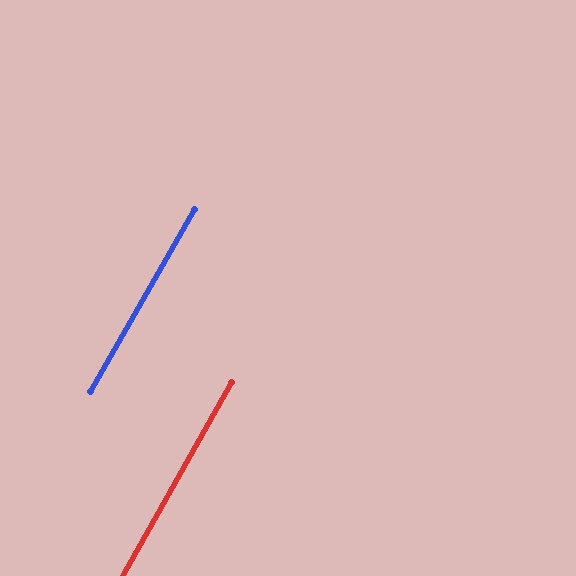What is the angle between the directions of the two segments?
Approximately 0 degrees.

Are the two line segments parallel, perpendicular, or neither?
Parallel — their directions differ by only 0.4°.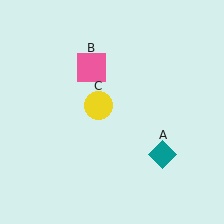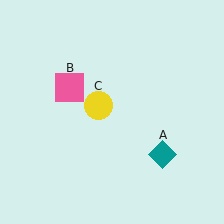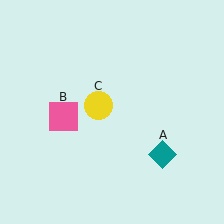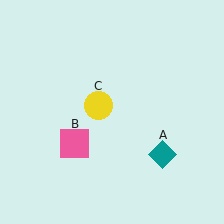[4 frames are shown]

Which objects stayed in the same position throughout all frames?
Teal diamond (object A) and yellow circle (object C) remained stationary.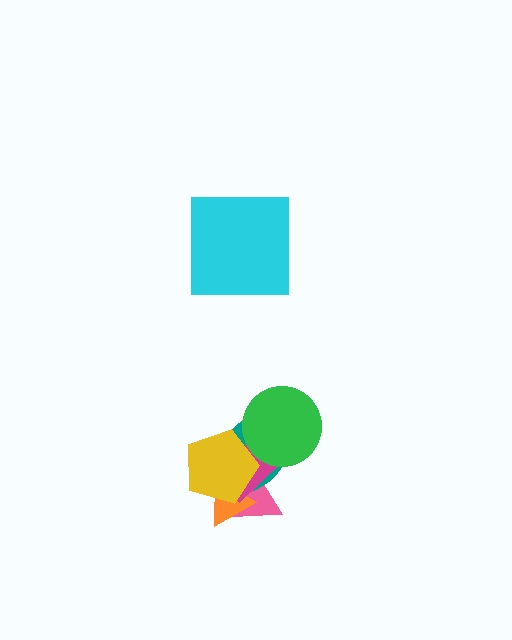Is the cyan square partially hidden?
No, no other shape covers it.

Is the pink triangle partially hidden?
Yes, it is partially covered by another shape.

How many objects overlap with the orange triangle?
4 objects overlap with the orange triangle.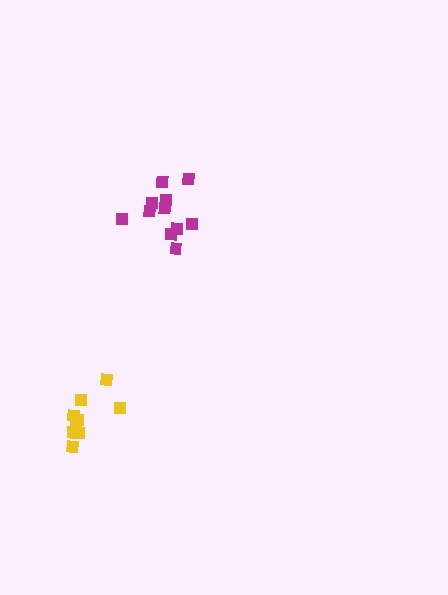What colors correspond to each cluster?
The clusters are colored: yellow, magenta.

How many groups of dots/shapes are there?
There are 2 groups.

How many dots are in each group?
Group 1: 9 dots, Group 2: 11 dots (20 total).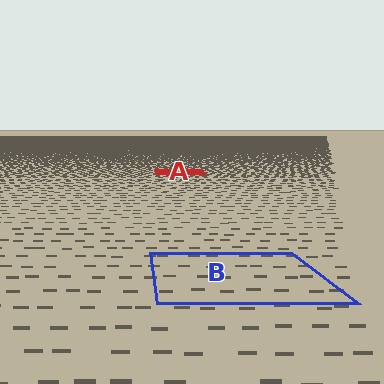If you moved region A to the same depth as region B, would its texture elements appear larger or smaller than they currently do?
They would appear larger. At a closer depth, the same texture elements are projected at a bigger on-screen size.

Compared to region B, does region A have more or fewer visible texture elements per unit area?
Region A has more texture elements per unit area — they are packed more densely because it is farther away.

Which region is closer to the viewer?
Region B is closer. The texture elements there are larger and more spread out.